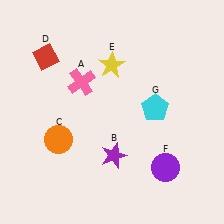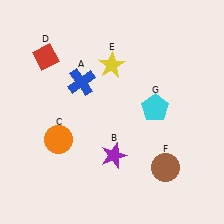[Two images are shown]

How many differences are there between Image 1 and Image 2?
There are 2 differences between the two images.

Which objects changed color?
A changed from pink to blue. F changed from purple to brown.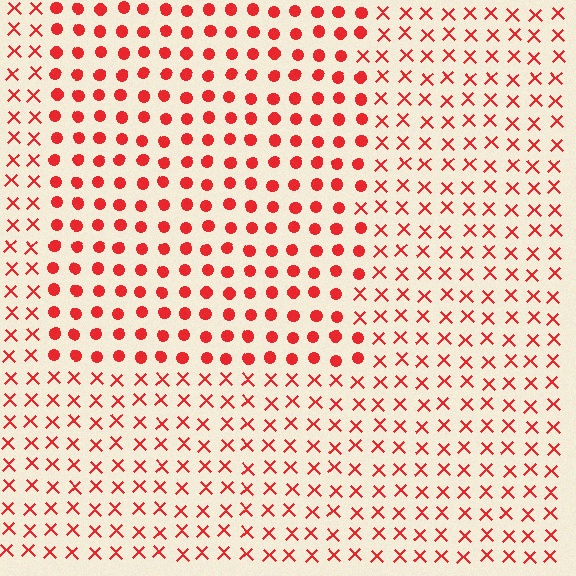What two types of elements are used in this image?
The image uses circles inside the rectangle region and X marks outside it.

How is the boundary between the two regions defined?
The boundary is defined by a change in element shape: circles inside vs. X marks outside. All elements share the same color and spacing.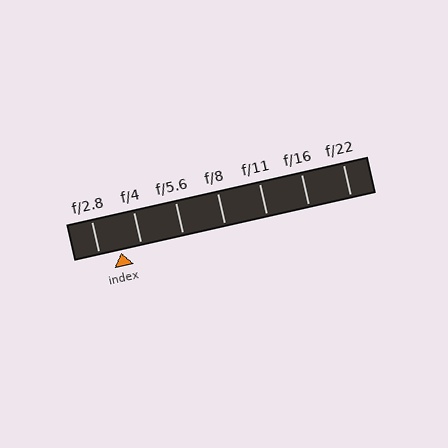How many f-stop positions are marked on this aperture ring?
There are 7 f-stop positions marked.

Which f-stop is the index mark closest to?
The index mark is closest to f/4.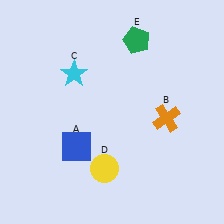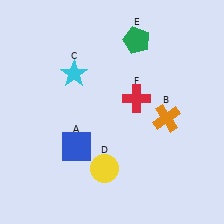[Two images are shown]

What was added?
A red cross (F) was added in Image 2.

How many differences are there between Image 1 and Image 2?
There is 1 difference between the two images.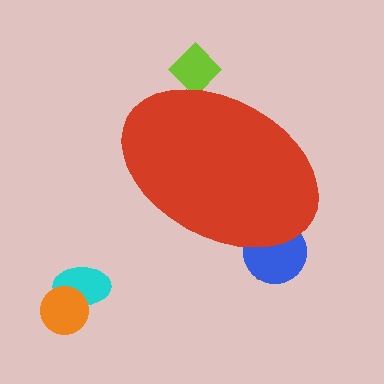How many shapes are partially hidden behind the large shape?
3 shapes are partially hidden.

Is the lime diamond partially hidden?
Yes, the lime diamond is partially hidden behind the red ellipse.